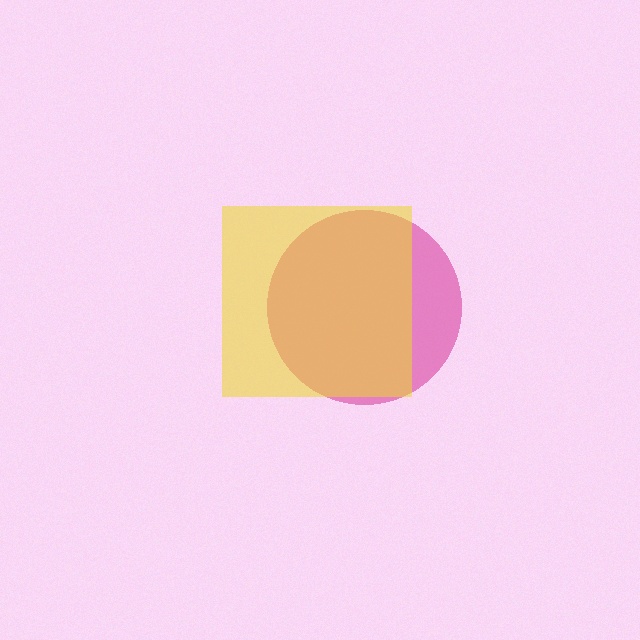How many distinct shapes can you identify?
There are 2 distinct shapes: a magenta circle, a yellow square.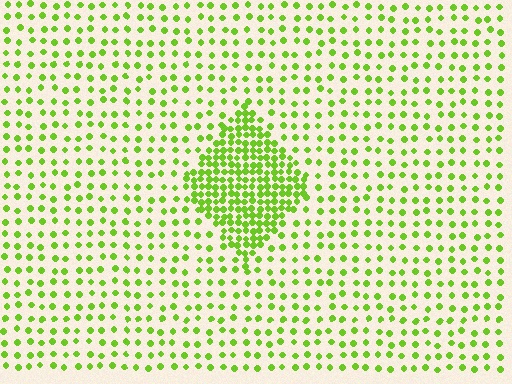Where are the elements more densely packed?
The elements are more densely packed inside the diamond boundary.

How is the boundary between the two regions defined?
The boundary is defined by a change in element density (approximately 2.7x ratio). All elements are the same color, size, and shape.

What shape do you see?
I see a diamond.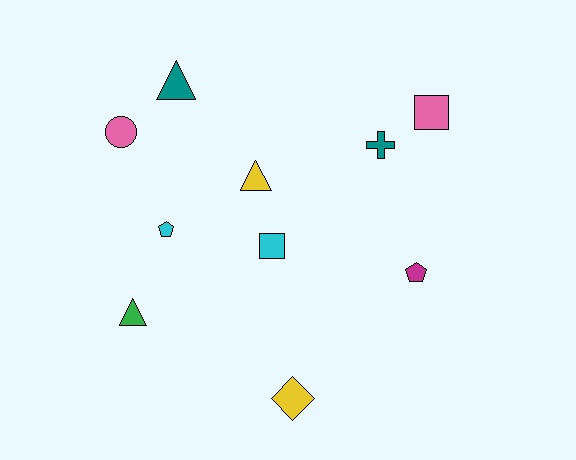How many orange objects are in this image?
There are no orange objects.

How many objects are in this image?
There are 10 objects.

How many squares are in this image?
There are 2 squares.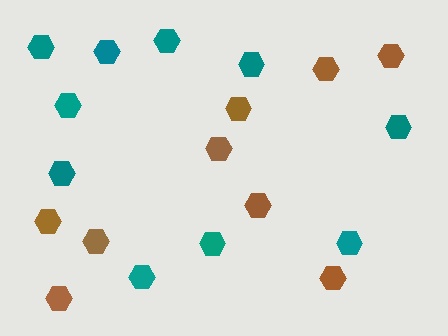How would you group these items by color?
There are 2 groups: one group of brown hexagons (9) and one group of teal hexagons (10).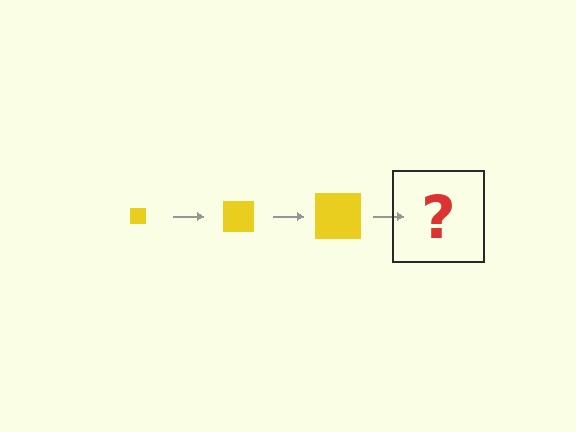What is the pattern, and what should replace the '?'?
The pattern is that the square gets progressively larger each step. The '?' should be a yellow square, larger than the previous one.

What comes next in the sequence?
The next element should be a yellow square, larger than the previous one.